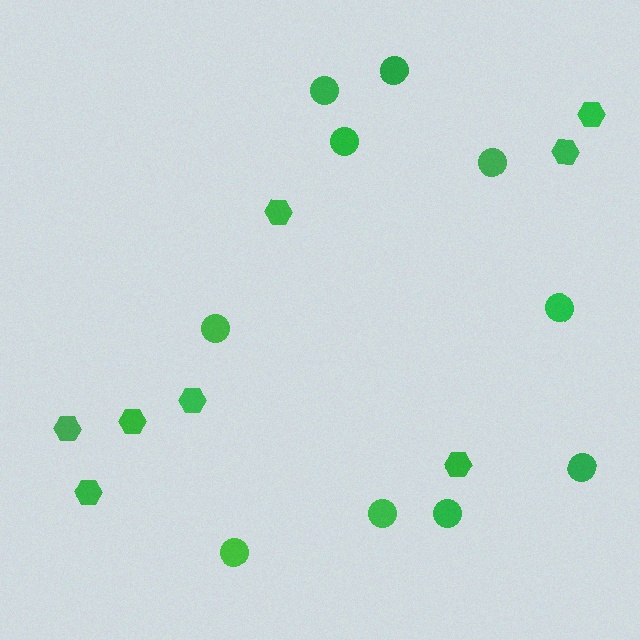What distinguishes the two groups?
There are 2 groups: one group of circles (10) and one group of hexagons (8).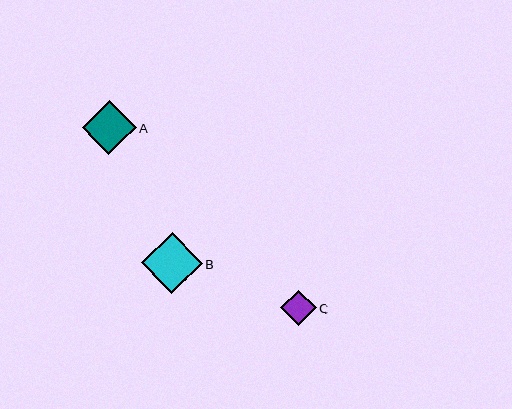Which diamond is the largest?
Diamond B is the largest with a size of approximately 61 pixels.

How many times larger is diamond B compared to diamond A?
Diamond B is approximately 1.1 times the size of diamond A.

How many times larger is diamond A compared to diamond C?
Diamond A is approximately 1.5 times the size of diamond C.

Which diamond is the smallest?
Diamond C is the smallest with a size of approximately 35 pixels.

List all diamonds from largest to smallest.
From largest to smallest: B, A, C.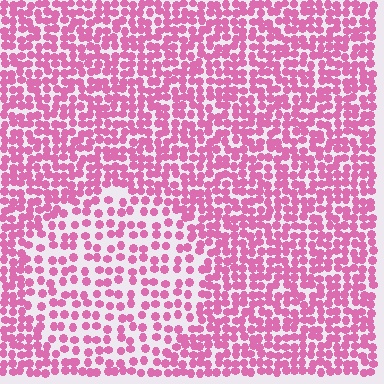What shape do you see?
I see a circle.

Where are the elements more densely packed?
The elements are more densely packed outside the circle boundary.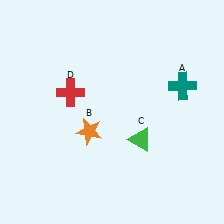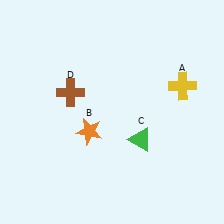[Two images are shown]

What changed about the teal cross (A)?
In Image 1, A is teal. In Image 2, it changed to yellow.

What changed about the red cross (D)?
In Image 1, D is red. In Image 2, it changed to brown.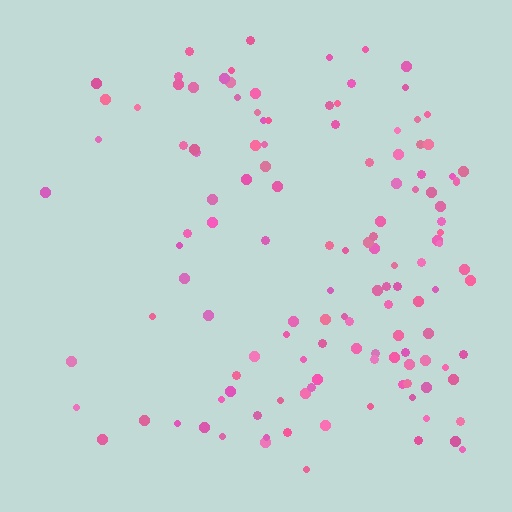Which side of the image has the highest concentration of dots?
The right.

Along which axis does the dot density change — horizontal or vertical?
Horizontal.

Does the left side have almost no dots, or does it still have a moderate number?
Still a moderate number, just noticeably fewer than the right.